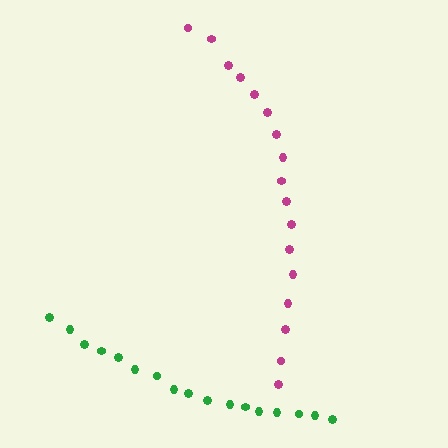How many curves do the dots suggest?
There are 2 distinct paths.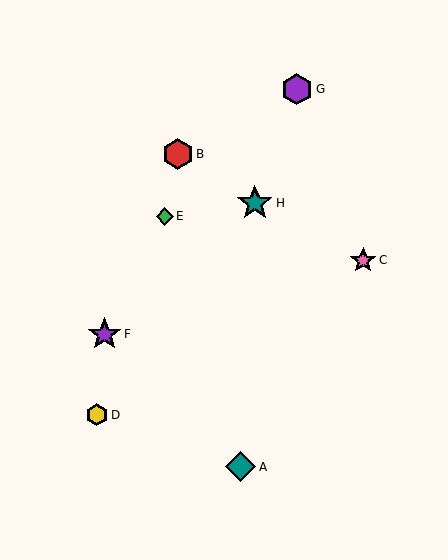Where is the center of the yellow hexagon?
The center of the yellow hexagon is at (97, 415).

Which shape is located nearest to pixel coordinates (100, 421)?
The yellow hexagon (labeled D) at (97, 415) is nearest to that location.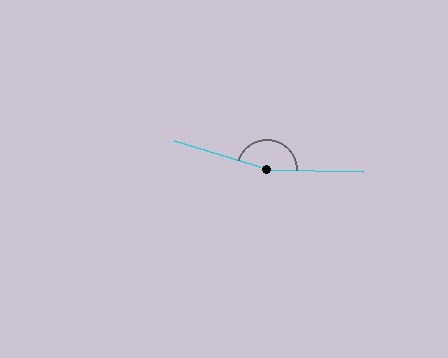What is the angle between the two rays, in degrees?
Approximately 164 degrees.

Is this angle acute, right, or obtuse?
It is obtuse.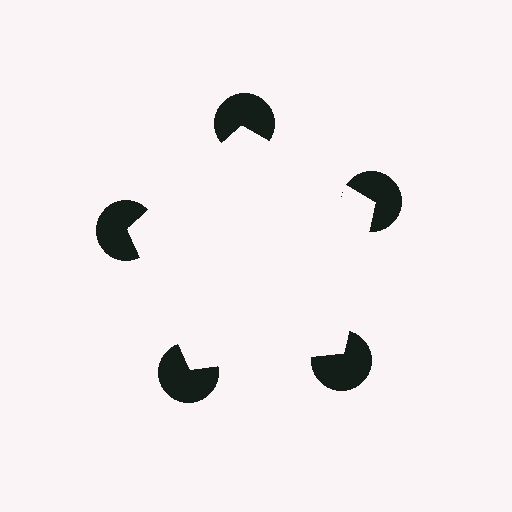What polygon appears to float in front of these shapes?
An illusory pentagon — its edges are inferred from the aligned wedge cuts in the pac-man discs, not physically drawn.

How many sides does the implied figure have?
5 sides.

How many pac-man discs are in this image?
There are 5 — one at each vertex of the illusory pentagon.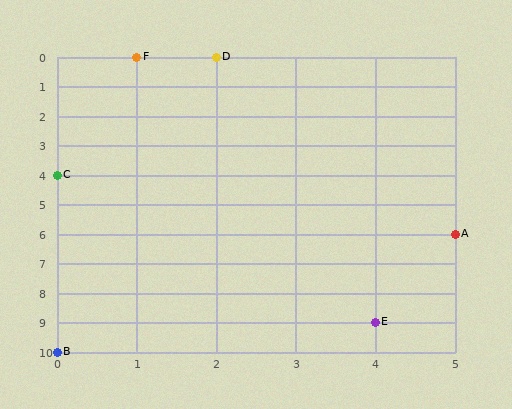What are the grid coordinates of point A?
Point A is at grid coordinates (5, 6).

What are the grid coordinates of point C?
Point C is at grid coordinates (0, 4).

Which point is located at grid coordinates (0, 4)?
Point C is at (0, 4).